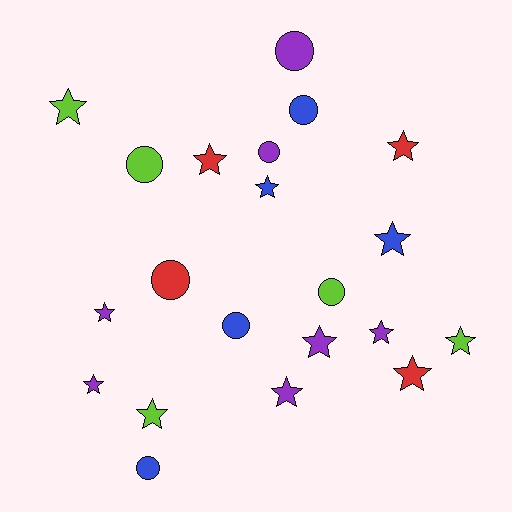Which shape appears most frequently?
Star, with 13 objects.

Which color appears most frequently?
Purple, with 7 objects.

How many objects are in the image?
There are 21 objects.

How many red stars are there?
There are 3 red stars.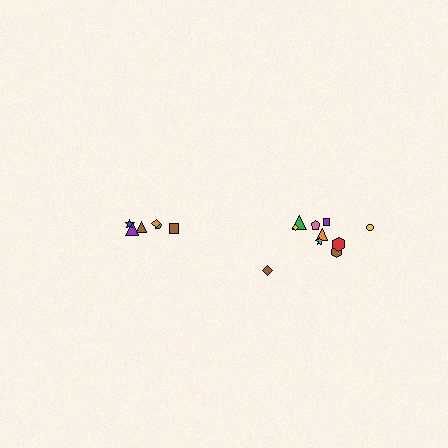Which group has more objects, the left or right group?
The right group.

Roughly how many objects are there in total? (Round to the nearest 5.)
Roughly 15 objects in total.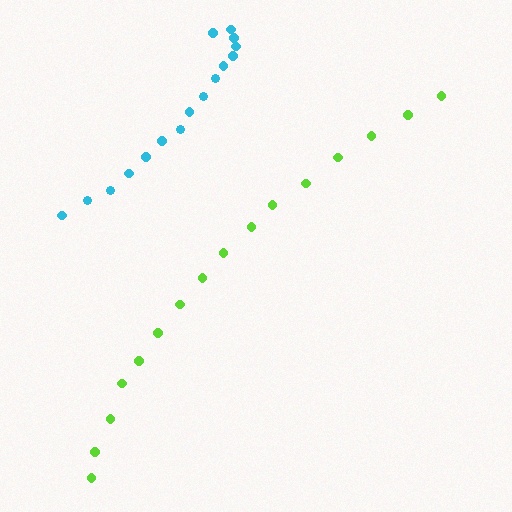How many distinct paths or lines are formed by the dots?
There are 2 distinct paths.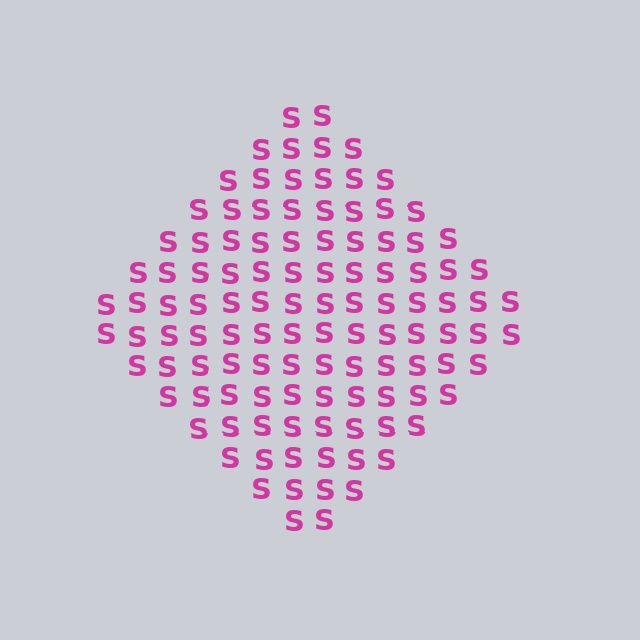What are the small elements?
The small elements are letter S's.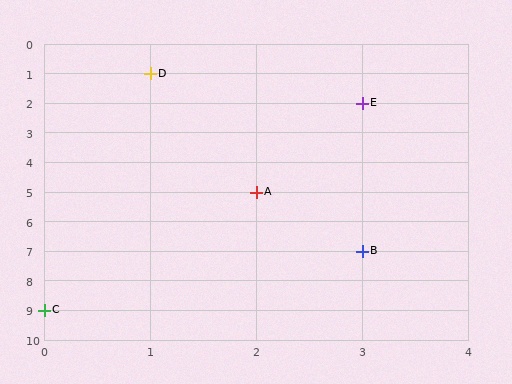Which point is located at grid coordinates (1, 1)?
Point D is at (1, 1).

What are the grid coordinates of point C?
Point C is at grid coordinates (0, 9).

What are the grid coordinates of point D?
Point D is at grid coordinates (1, 1).